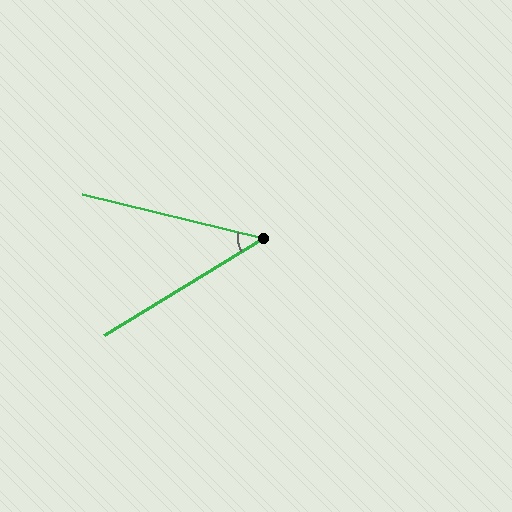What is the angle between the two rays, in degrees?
Approximately 45 degrees.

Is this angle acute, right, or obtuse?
It is acute.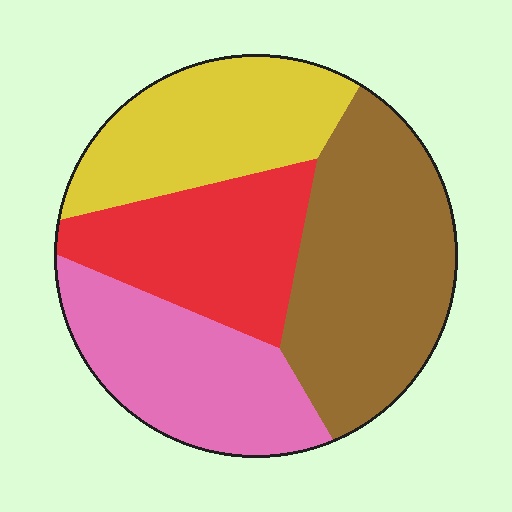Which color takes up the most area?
Brown, at roughly 35%.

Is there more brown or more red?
Brown.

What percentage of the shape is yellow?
Yellow takes up about one quarter (1/4) of the shape.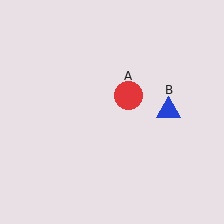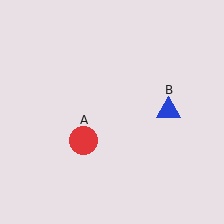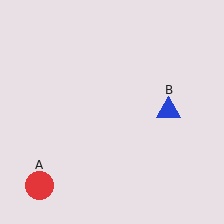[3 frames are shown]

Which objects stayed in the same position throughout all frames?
Blue triangle (object B) remained stationary.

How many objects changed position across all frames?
1 object changed position: red circle (object A).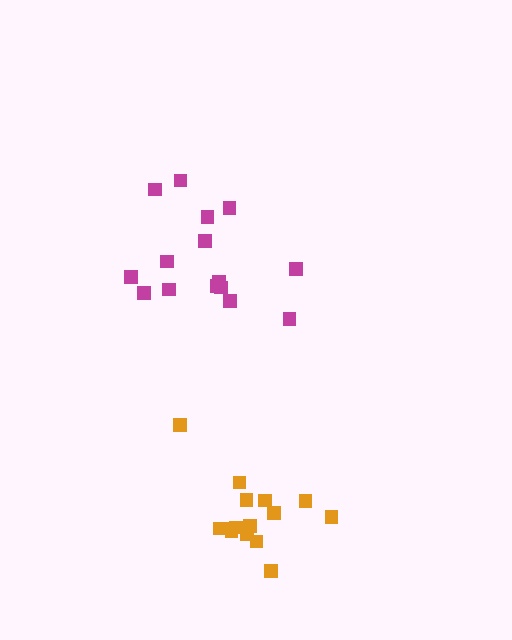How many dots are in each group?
Group 1: 15 dots, Group 2: 15 dots (30 total).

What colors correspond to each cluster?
The clusters are colored: magenta, orange.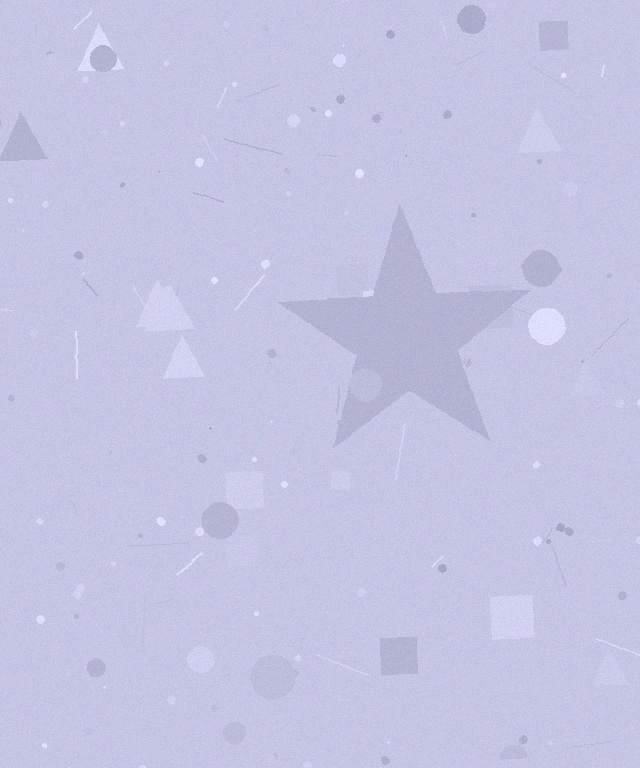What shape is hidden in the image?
A star is hidden in the image.